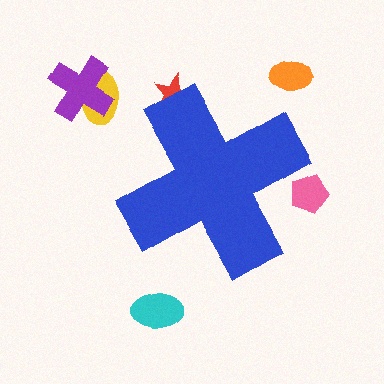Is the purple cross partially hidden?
No, the purple cross is fully visible.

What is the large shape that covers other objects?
A blue cross.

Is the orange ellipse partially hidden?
No, the orange ellipse is fully visible.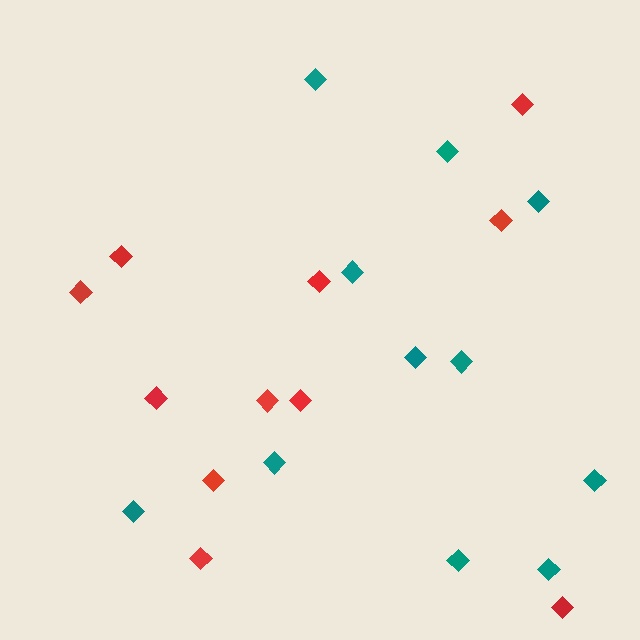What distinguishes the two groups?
There are 2 groups: one group of teal diamonds (11) and one group of red diamonds (11).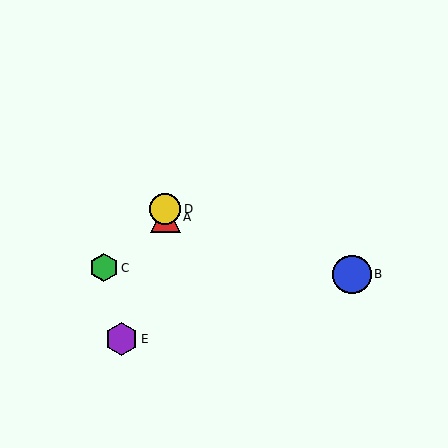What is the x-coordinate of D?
Object D is at x≈165.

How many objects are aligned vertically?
2 objects (A, D) are aligned vertically.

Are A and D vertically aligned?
Yes, both are at x≈165.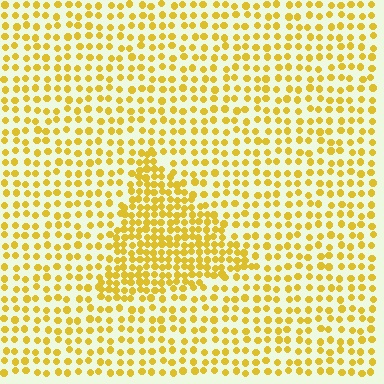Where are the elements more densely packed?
The elements are more densely packed inside the triangle boundary.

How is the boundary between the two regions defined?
The boundary is defined by a change in element density (approximately 1.9x ratio). All elements are the same color, size, and shape.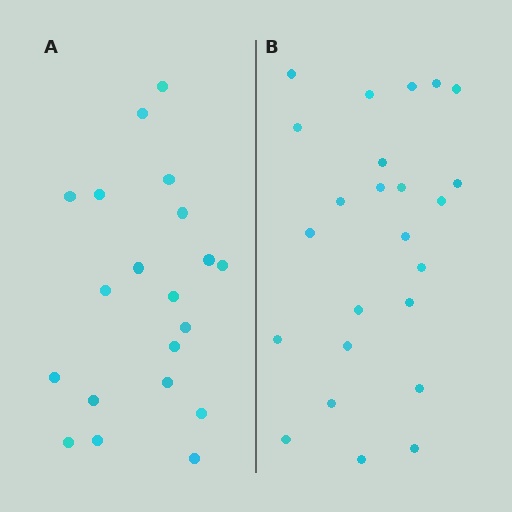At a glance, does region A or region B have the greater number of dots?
Region B (the right region) has more dots.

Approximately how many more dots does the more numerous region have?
Region B has about 4 more dots than region A.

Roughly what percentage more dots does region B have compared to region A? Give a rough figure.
About 20% more.